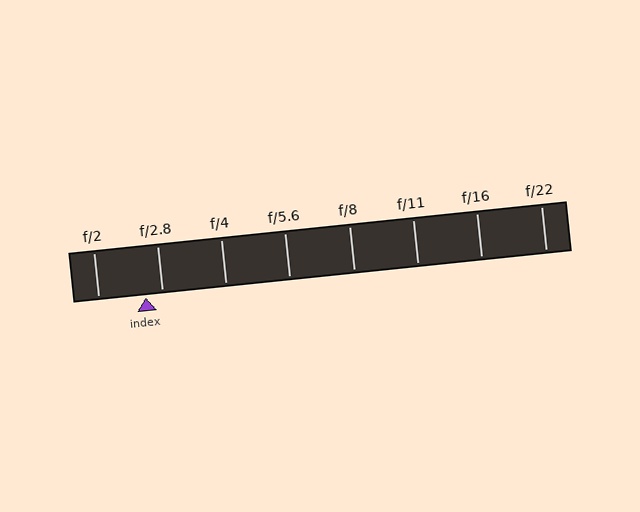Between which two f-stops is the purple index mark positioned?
The index mark is between f/2 and f/2.8.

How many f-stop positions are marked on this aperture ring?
There are 8 f-stop positions marked.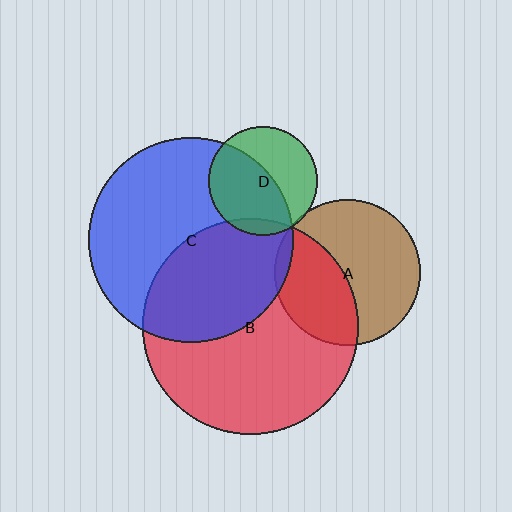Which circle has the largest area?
Circle B (red).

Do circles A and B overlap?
Yes.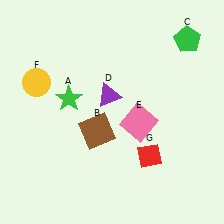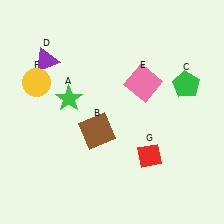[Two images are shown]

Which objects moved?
The objects that moved are: the green pentagon (C), the purple triangle (D), the pink square (E).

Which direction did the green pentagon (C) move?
The green pentagon (C) moved down.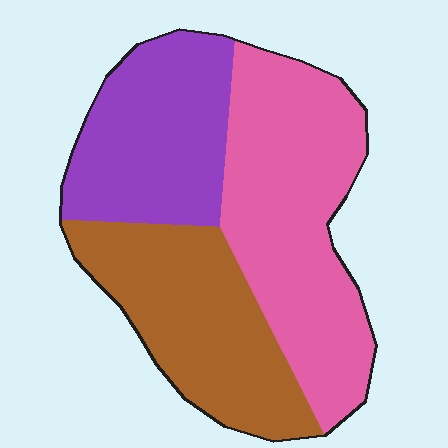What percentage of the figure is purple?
Purple takes up between a sixth and a third of the figure.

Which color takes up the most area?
Pink, at roughly 40%.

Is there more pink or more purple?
Pink.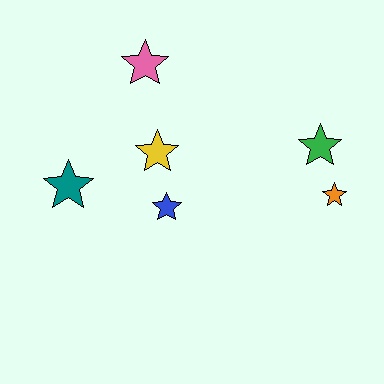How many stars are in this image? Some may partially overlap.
There are 6 stars.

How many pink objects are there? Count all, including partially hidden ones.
There is 1 pink object.